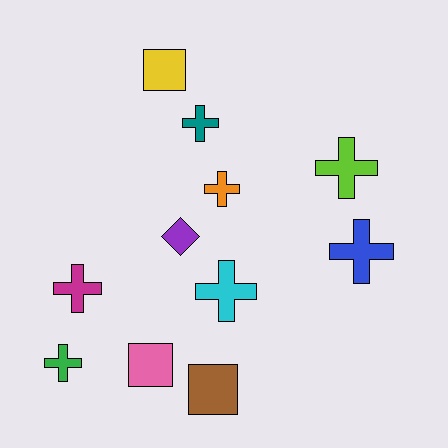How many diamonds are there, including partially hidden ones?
There is 1 diamond.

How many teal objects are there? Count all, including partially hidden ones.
There is 1 teal object.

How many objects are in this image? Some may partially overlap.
There are 11 objects.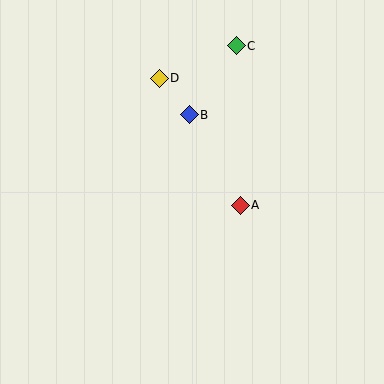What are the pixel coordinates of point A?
Point A is at (240, 205).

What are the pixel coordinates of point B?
Point B is at (189, 115).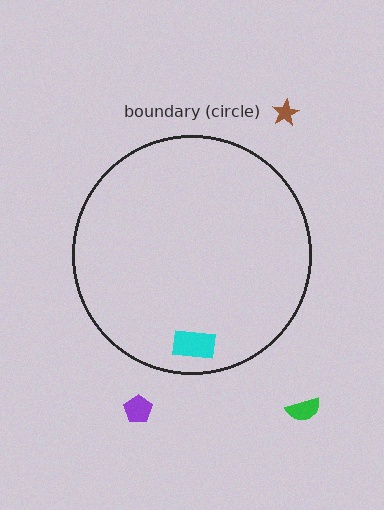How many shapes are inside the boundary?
1 inside, 3 outside.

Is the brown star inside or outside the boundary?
Outside.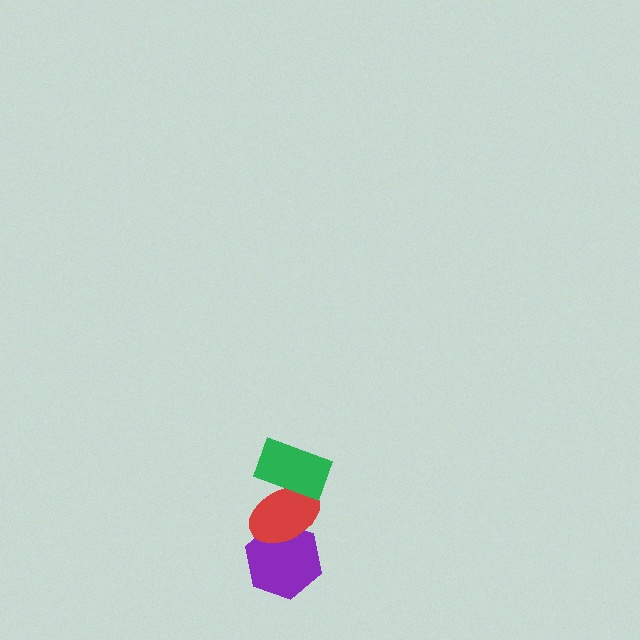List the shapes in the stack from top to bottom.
From top to bottom: the green rectangle, the red ellipse, the purple hexagon.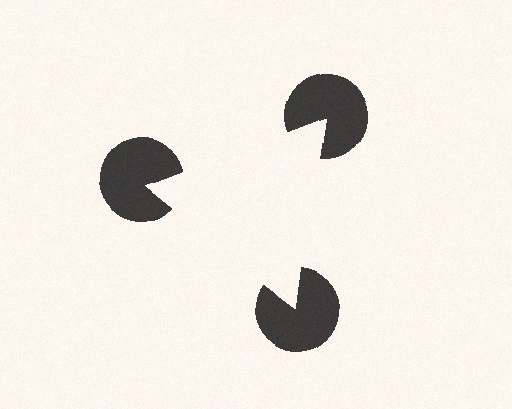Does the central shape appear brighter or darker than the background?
It typically appears slightly brighter than the background, even though no actual brightness change is drawn.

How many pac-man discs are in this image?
There are 3 — one at each vertex of the illusory triangle.